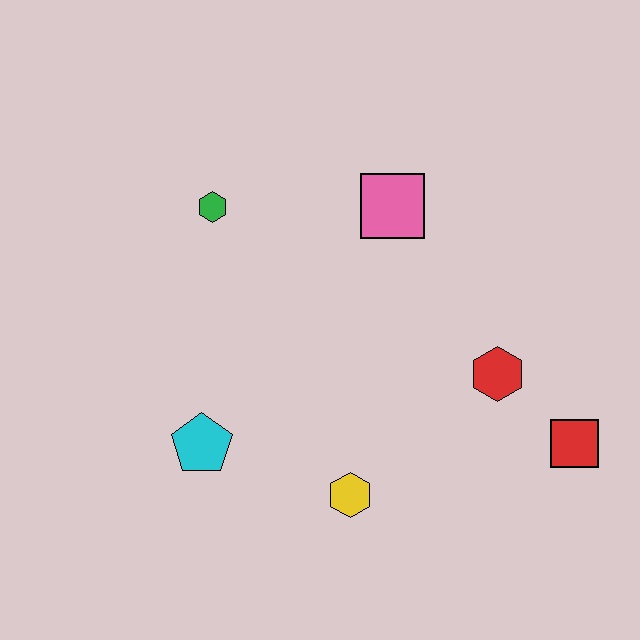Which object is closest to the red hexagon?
The red square is closest to the red hexagon.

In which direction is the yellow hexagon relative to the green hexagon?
The yellow hexagon is below the green hexagon.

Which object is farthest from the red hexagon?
The green hexagon is farthest from the red hexagon.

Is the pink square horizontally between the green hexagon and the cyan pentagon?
No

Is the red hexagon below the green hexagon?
Yes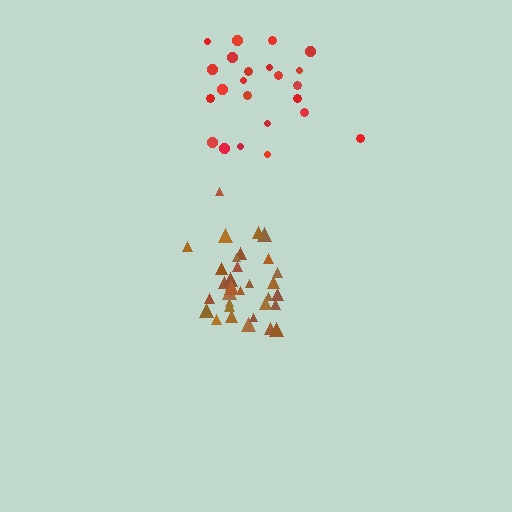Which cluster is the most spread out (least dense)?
Red.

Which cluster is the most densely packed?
Brown.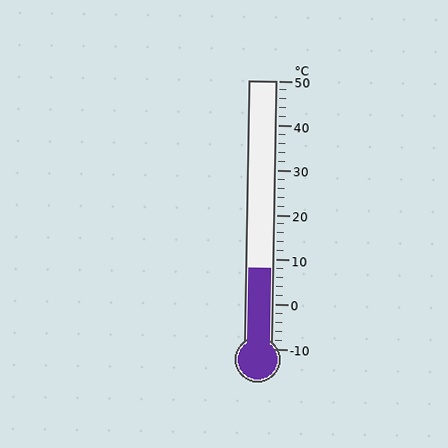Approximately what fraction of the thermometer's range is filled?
The thermometer is filled to approximately 30% of its range.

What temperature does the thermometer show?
The thermometer shows approximately 8°C.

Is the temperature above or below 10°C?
The temperature is below 10°C.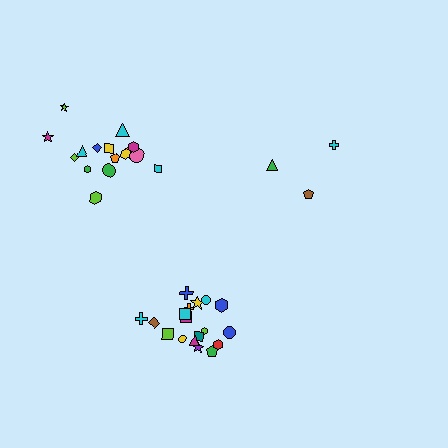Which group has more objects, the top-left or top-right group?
The top-left group.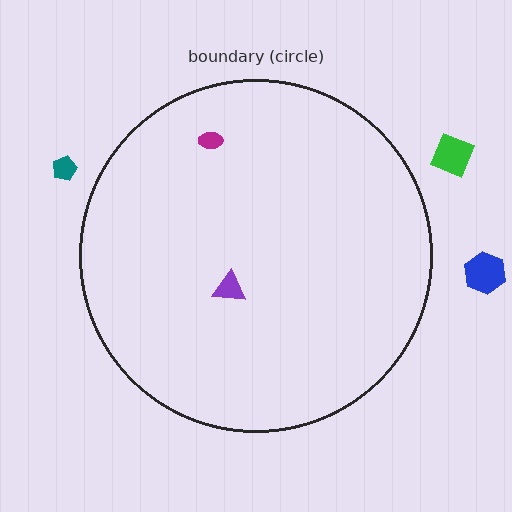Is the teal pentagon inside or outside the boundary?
Outside.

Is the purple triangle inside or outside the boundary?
Inside.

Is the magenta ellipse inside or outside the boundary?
Inside.